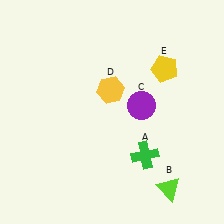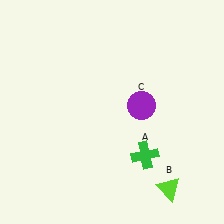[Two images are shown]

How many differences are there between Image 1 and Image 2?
There are 2 differences between the two images.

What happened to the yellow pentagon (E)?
The yellow pentagon (E) was removed in Image 2. It was in the top-right area of Image 1.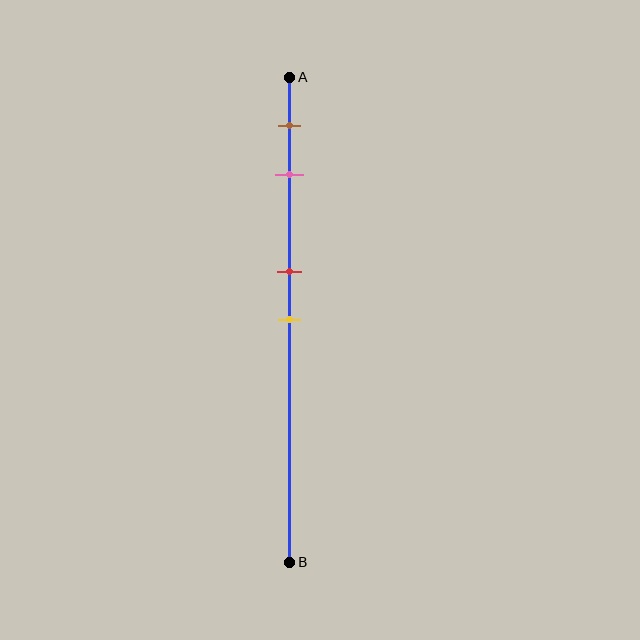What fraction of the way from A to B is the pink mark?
The pink mark is approximately 20% (0.2) of the way from A to B.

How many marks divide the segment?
There are 4 marks dividing the segment.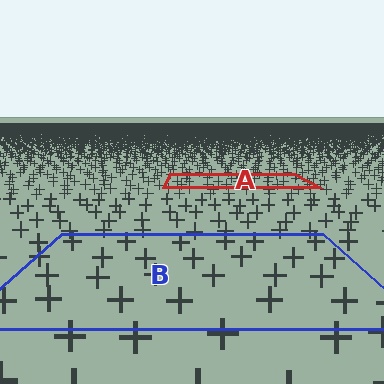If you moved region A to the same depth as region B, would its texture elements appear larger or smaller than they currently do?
They would appear larger. At a closer depth, the same texture elements are projected at a bigger on-screen size.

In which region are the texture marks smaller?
The texture marks are smaller in region A, because it is farther away.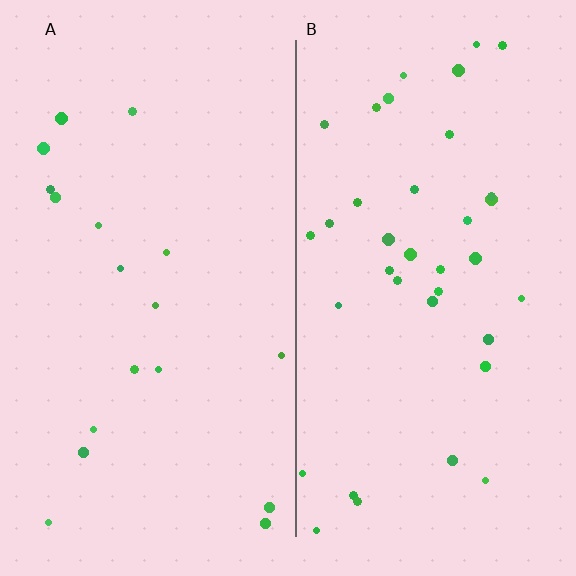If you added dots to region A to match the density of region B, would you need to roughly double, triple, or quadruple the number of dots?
Approximately double.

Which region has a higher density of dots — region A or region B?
B (the right).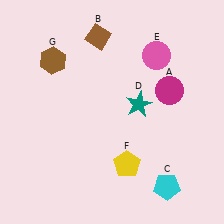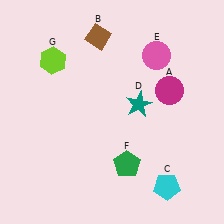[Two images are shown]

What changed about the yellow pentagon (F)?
In Image 1, F is yellow. In Image 2, it changed to green.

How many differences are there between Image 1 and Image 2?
There are 2 differences between the two images.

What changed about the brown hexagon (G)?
In Image 1, G is brown. In Image 2, it changed to lime.